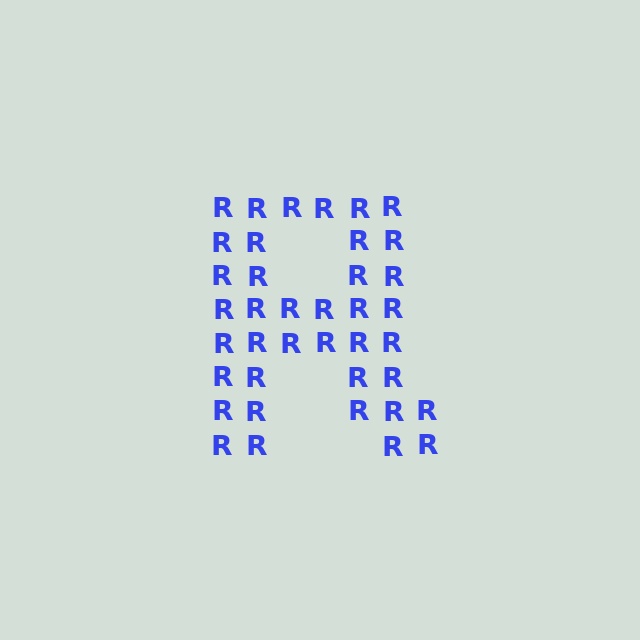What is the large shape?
The large shape is the letter R.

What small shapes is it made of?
It is made of small letter R's.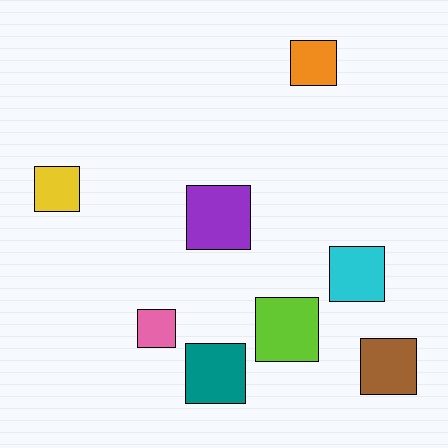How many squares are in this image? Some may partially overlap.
There are 8 squares.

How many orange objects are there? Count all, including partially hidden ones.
There is 1 orange object.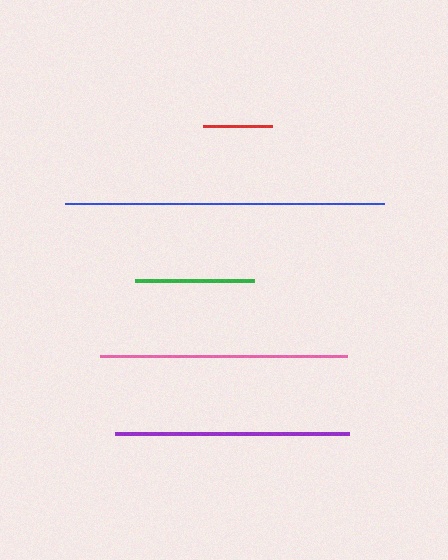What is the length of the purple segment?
The purple segment is approximately 234 pixels long.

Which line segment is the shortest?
The red line is the shortest at approximately 68 pixels.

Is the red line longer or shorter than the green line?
The green line is longer than the red line.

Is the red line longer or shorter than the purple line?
The purple line is longer than the red line.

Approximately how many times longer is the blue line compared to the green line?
The blue line is approximately 2.7 times the length of the green line.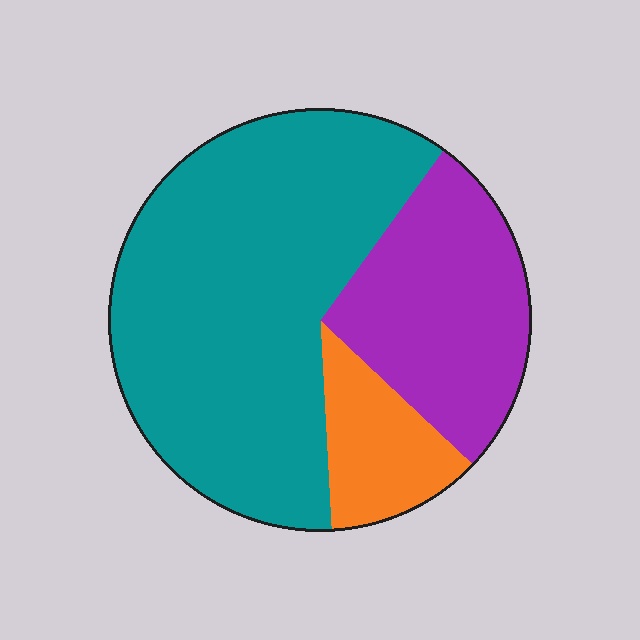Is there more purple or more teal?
Teal.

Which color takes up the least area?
Orange, at roughly 10%.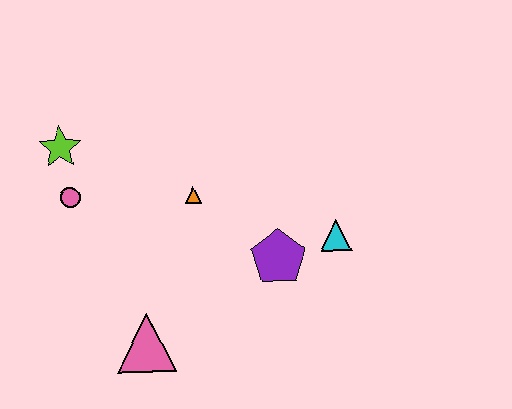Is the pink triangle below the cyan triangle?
Yes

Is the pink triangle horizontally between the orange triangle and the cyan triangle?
No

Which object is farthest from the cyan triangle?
The lime star is farthest from the cyan triangle.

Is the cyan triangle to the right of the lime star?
Yes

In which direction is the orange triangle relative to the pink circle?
The orange triangle is to the right of the pink circle.